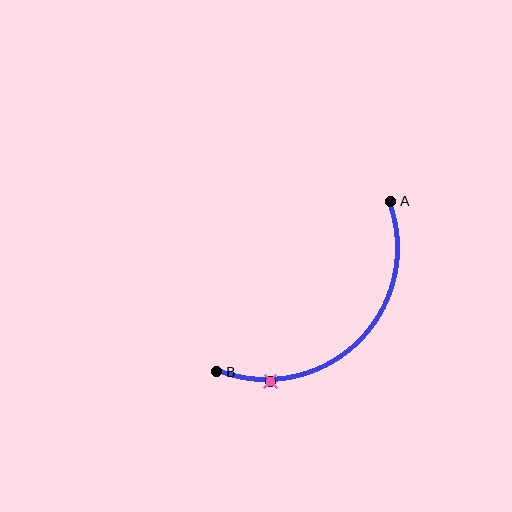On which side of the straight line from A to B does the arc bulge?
The arc bulges below and to the right of the straight line connecting A and B.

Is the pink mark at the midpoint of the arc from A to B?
No. The pink mark lies on the arc but is closer to endpoint B. The arc midpoint would be at the point on the curve equidistant along the arc from both A and B.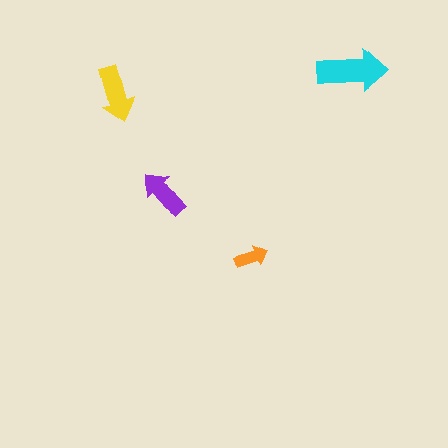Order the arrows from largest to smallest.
the cyan one, the yellow one, the purple one, the orange one.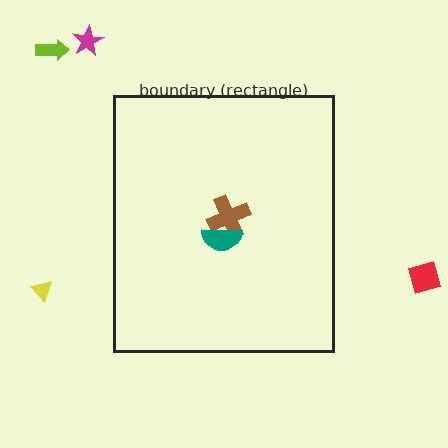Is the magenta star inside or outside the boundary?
Outside.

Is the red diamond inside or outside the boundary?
Outside.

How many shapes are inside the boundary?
2 inside, 4 outside.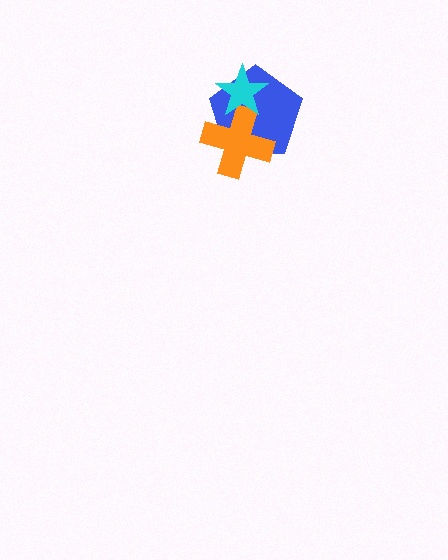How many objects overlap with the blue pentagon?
2 objects overlap with the blue pentagon.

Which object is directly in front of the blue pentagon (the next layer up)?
The orange cross is directly in front of the blue pentagon.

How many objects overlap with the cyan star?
2 objects overlap with the cyan star.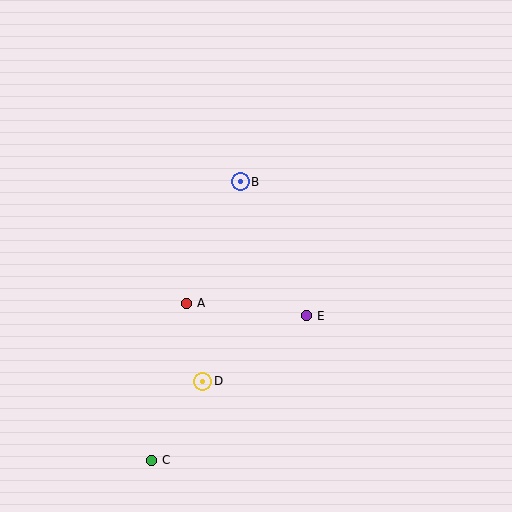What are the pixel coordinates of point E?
Point E is at (306, 316).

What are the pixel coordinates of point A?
Point A is at (186, 303).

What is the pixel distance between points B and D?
The distance between B and D is 203 pixels.